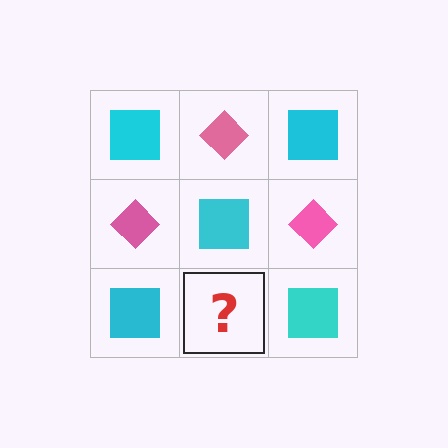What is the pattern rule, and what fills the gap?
The rule is that it alternates cyan square and pink diamond in a checkerboard pattern. The gap should be filled with a pink diamond.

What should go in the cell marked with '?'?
The missing cell should contain a pink diamond.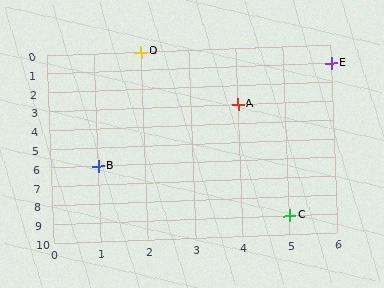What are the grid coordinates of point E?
Point E is at grid coordinates (6, 1).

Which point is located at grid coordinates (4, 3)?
Point A is at (4, 3).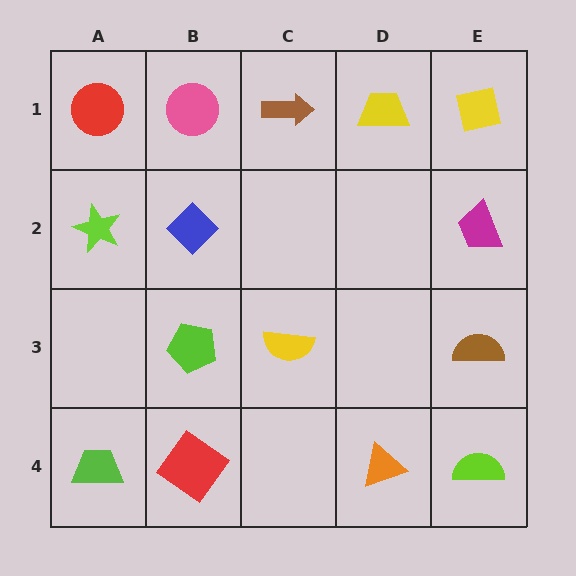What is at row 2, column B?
A blue diamond.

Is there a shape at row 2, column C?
No, that cell is empty.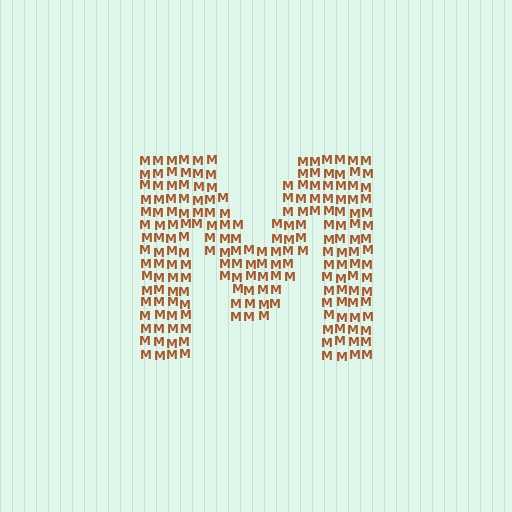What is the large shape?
The large shape is the letter M.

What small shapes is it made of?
It is made of small letter M's.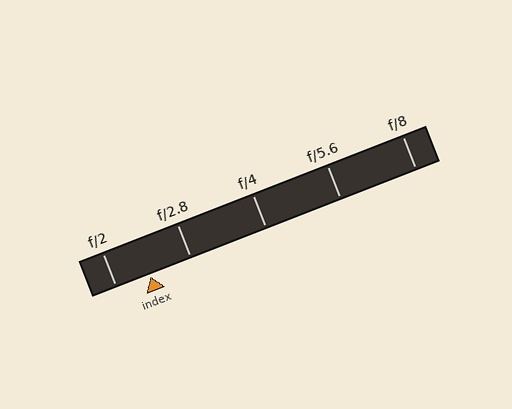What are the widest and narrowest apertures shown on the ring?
The widest aperture shown is f/2 and the narrowest is f/8.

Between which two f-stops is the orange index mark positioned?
The index mark is between f/2 and f/2.8.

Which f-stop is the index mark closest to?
The index mark is closest to f/2.